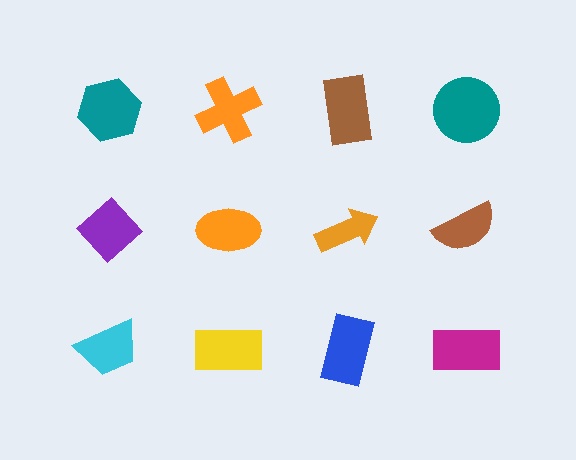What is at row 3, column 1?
A cyan trapezoid.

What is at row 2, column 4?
A brown semicircle.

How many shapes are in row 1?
4 shapes.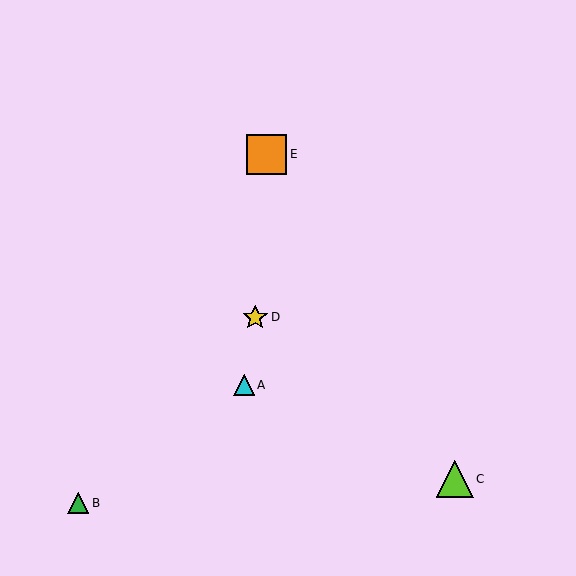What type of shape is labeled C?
Shape C is a lime triangle.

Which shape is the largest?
The orange square (labeled E) is the largest.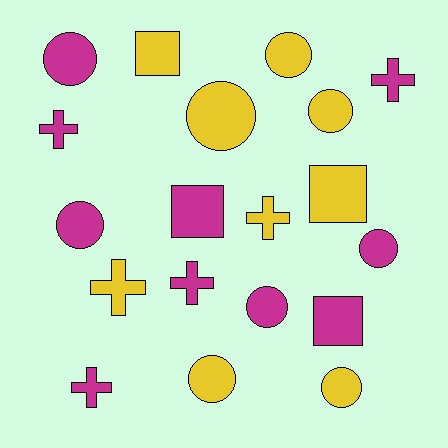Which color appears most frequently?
Magenta, with 10 objects.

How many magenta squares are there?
There are 2 magenta squares.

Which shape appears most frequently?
Circle, with 9 objects.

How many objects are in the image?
There are 19 objects.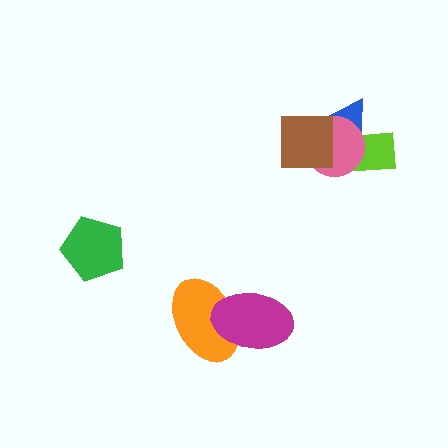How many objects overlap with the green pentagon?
0 objects overlap with the green pentagon.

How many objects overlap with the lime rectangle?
2 objects overlap with the lime rectangle.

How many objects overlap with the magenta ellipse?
1 object overlaps with the magenta ellipse.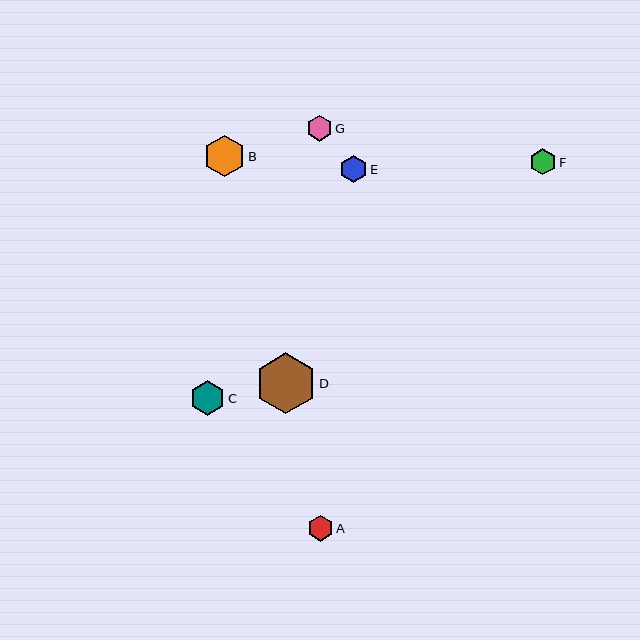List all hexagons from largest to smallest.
From largest to smallest: D, B, C, E, F, G, A.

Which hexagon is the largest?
Hexagon D is the largest with a size of approximately 61 pixels.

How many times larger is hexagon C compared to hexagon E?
Hexagon C is approximately 1.3 times the size of hexagon E.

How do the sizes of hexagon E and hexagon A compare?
Hexagon E and hexagon A are approximately the same size.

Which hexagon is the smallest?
Hexagon A is the smallest with a size of approximately 26 pixels.